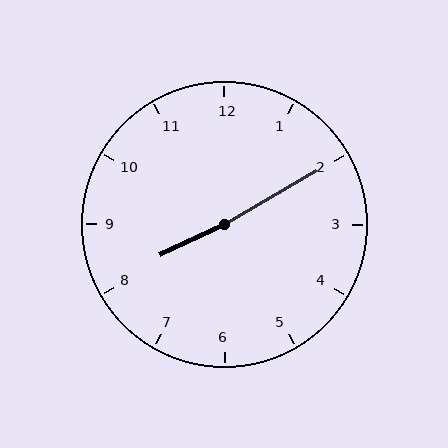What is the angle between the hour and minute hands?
Approximately 175 degrees.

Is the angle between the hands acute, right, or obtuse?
It is obtuse.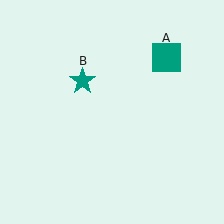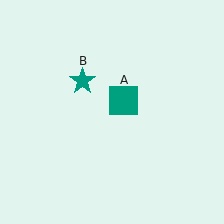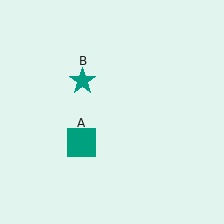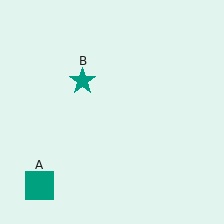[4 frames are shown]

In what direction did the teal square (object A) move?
The teal square (object A) moved down and to the left.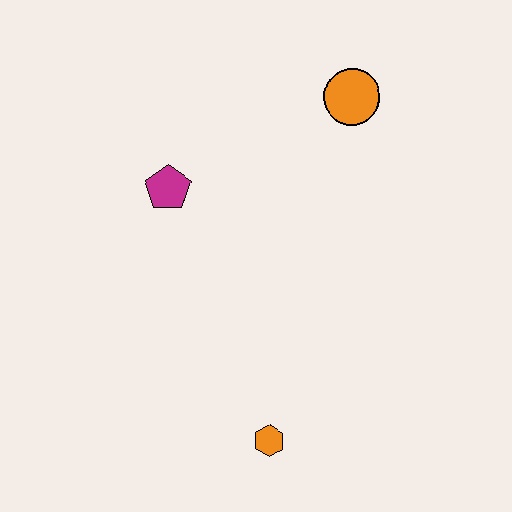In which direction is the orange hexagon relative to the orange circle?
The orange hexagon is below the orange circle.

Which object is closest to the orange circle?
The magenta pentagon is closest to the orange circle.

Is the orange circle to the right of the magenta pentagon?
Yes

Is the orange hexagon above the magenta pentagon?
No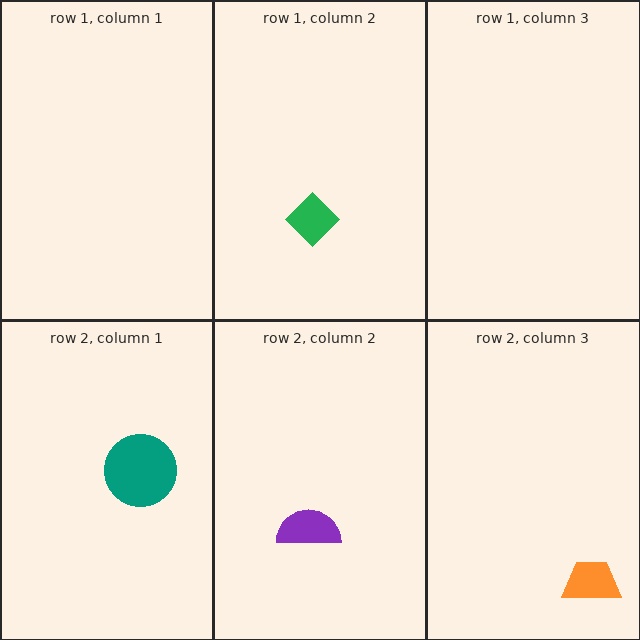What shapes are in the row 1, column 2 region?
The green diamond.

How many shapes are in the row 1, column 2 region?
1.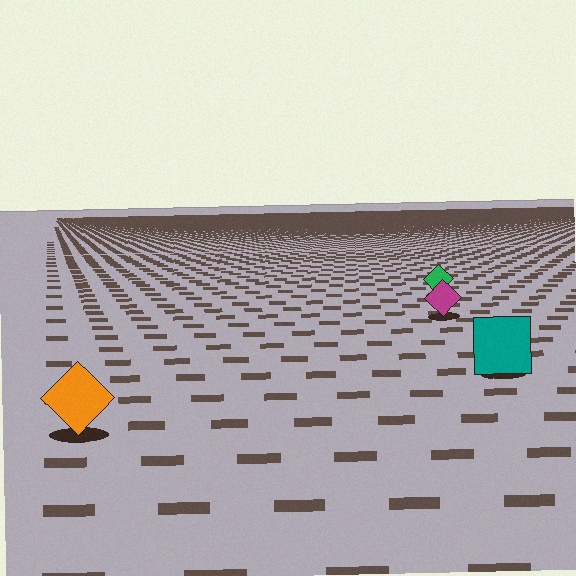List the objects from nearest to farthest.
From nearest to farthest: the orange diamond, the teal square, the magenta diamond, the green diamond.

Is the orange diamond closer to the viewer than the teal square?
Yes. The orange diamond is closer — you can tell from the texture gradient: the ground texture is coarser near it.